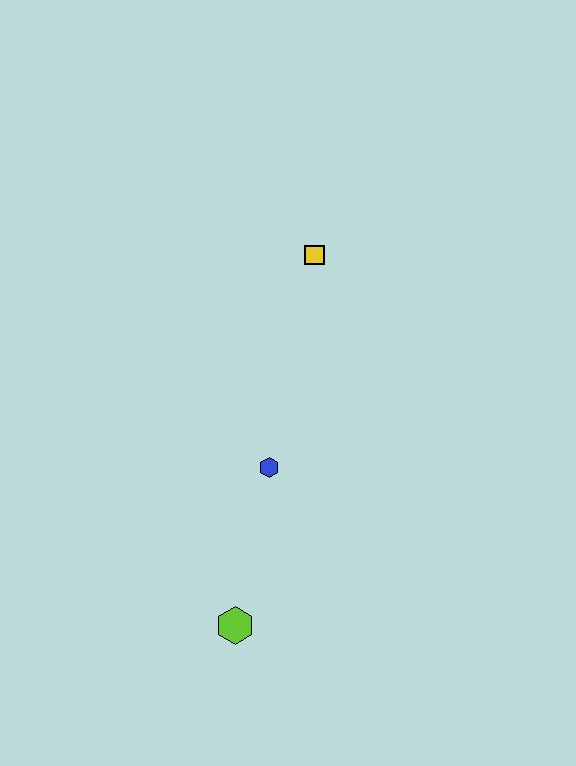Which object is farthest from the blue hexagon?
The yellow square is farthest from the blue hexagon.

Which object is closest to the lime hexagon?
The blue hexagon is closest to the lime hexagon.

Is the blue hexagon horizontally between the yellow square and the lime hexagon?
Yes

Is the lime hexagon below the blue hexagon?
Yes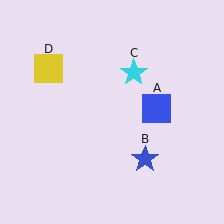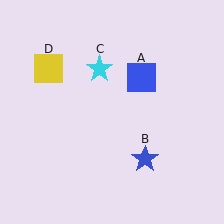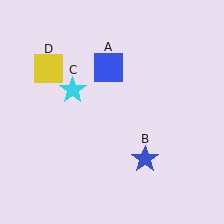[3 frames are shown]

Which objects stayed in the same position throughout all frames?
Blue star (object B) and yellow square (object D) remained stationary.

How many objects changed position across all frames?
2 objects changed position: blue square (object A), cyan star (object C).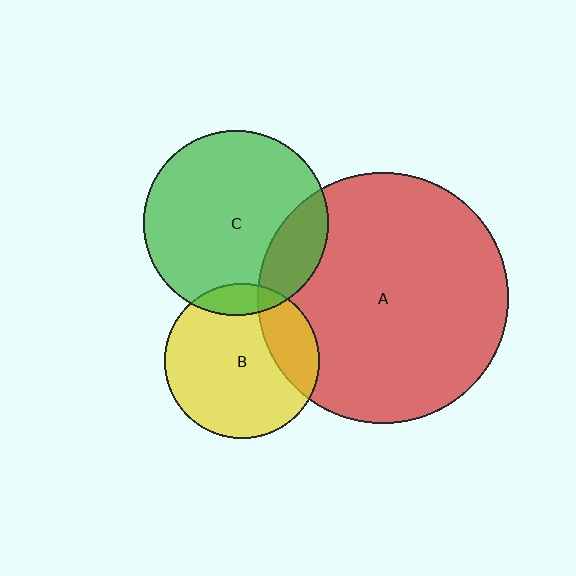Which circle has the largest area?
Circle A (red).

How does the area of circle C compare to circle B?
Approximately 1.4 times.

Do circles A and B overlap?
Yes.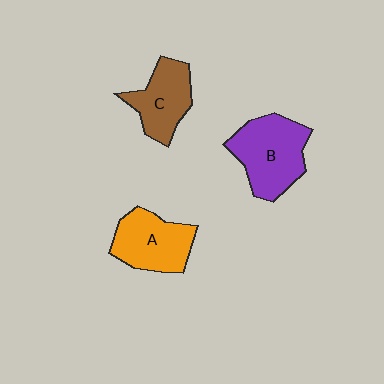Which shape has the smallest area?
Shape C (brown).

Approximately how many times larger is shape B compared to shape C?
Approximately 1.4 times.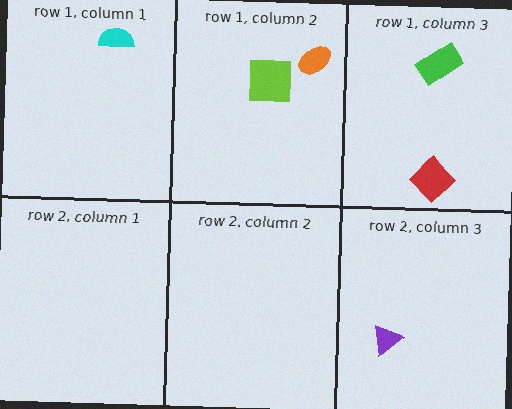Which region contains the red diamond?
The row 1, column 3 region.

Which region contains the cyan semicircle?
The row 1, column 1 region.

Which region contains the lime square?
The row 1, column 2 region.